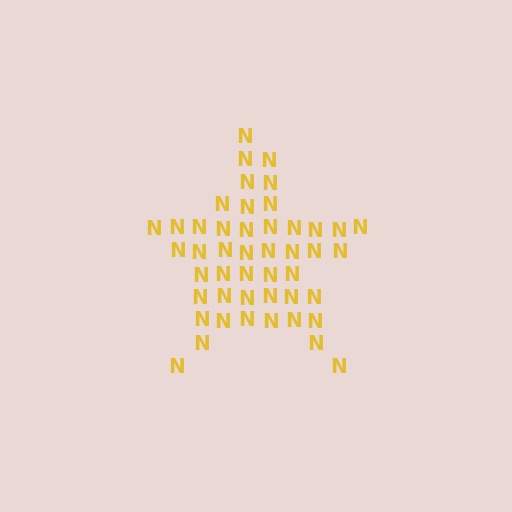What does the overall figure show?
The overall figure shows a star.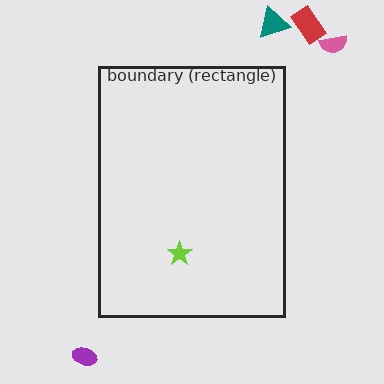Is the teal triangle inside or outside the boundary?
Outside.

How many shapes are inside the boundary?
1 inside, 4 outside.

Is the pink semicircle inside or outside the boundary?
Outside.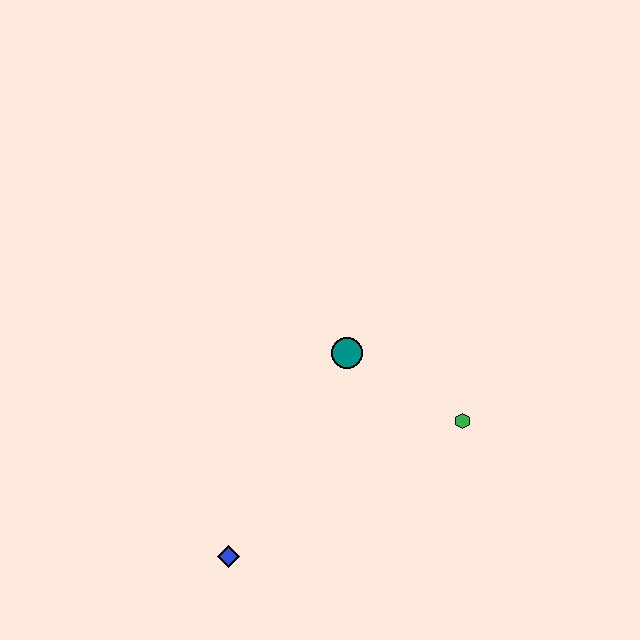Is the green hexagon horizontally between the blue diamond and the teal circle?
No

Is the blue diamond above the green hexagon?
No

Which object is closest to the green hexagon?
The teal circle is closest to the green hexagon.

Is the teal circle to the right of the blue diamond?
Yes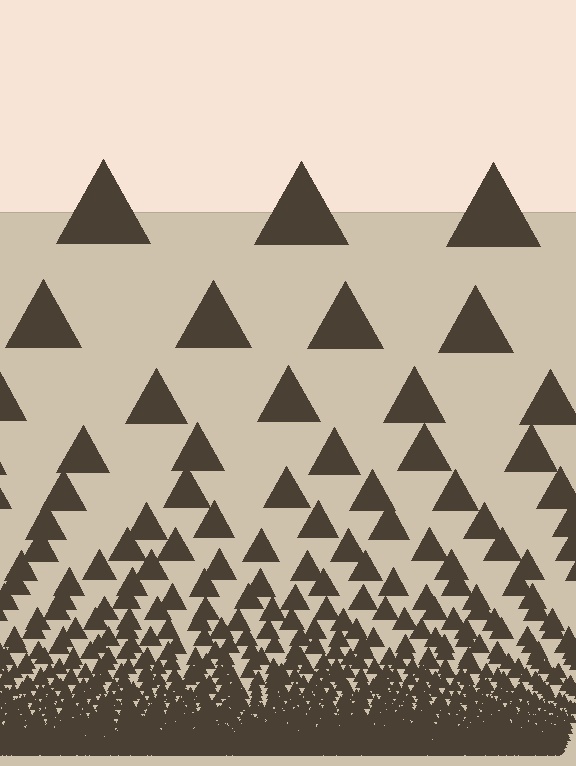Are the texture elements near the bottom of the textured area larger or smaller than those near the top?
Smaller. The gradient is inverted — elements near the bottom are smaller and denser.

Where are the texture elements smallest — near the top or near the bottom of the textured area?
Near the bottom.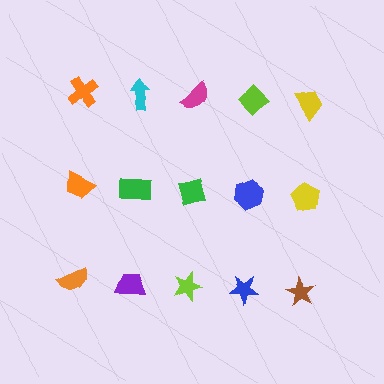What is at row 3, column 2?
A purple trapezoid.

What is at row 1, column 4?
A lime diamond.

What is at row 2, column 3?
A green diamond.